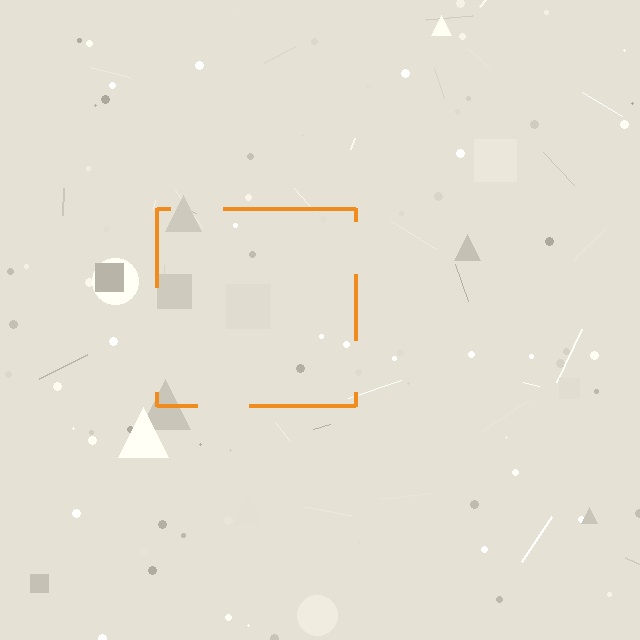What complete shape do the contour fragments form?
The contour fragments form a square.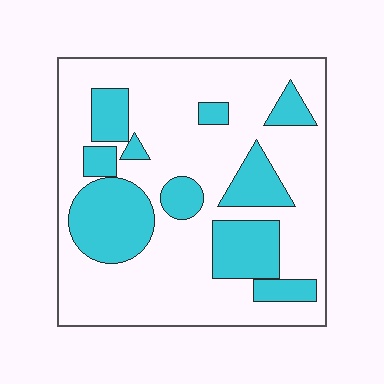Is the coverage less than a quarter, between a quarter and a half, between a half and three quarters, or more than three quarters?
Between a quarter and a half.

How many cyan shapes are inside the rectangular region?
10.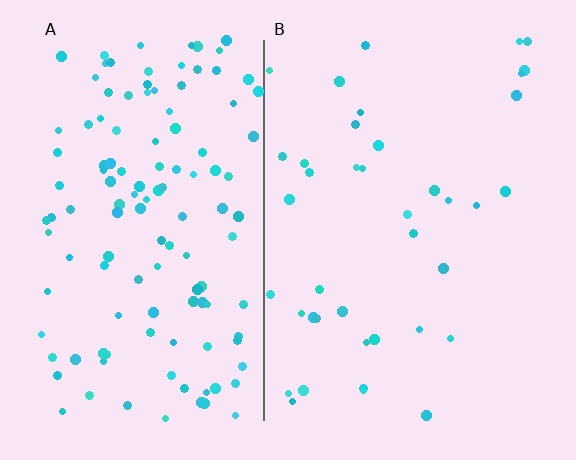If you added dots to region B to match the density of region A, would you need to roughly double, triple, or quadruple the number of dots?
Approximately triple.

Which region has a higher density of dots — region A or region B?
A (the left).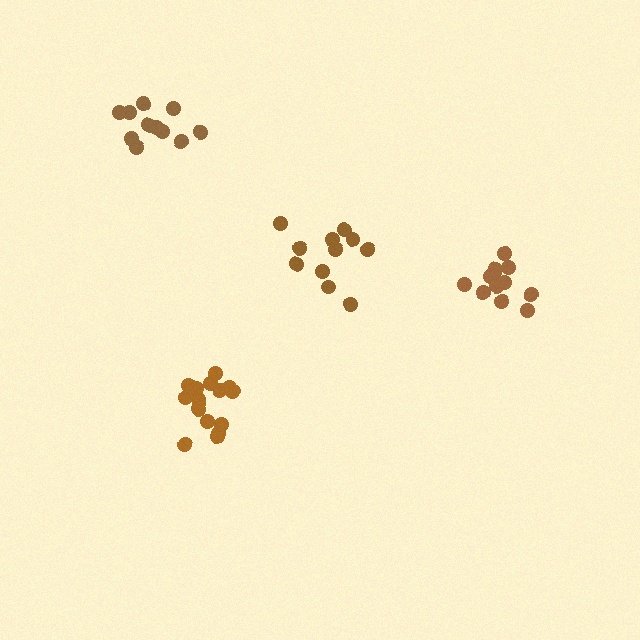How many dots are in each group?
Group 1: 12 dots, Group 2: 16 dots, Group 3: 11 dots, Group 4: 11 dots (50 total).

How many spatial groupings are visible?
There are 4 spatial groupings.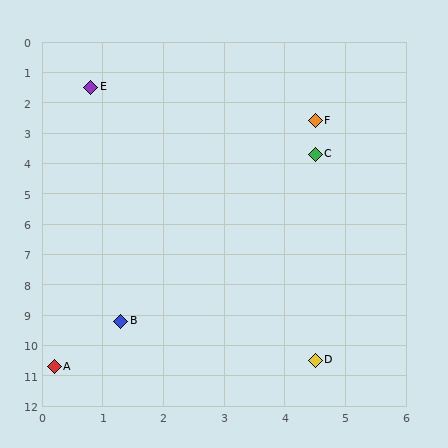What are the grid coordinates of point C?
Point C is at approximately (4.5, 3.7).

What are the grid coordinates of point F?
Point F is at approximately (4.5, 2.6).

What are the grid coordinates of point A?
Point A is at approximately (0.2, 10.7).